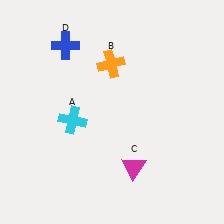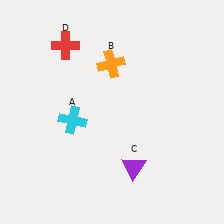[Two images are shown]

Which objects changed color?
C changed from magenta to purple. D changed from blue to red.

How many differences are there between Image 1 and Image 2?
There are 2 differences between the two images.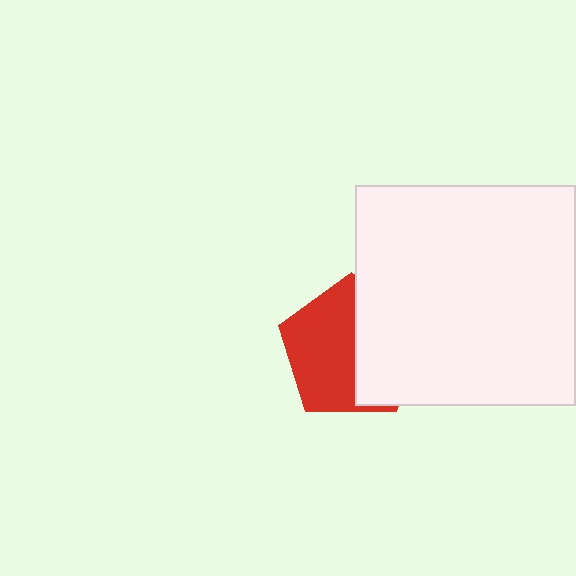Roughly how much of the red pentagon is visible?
About half of it is visible (roughly 56%).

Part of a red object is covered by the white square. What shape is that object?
It is a pentagon.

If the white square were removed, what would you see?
You would see the complete red pentagon.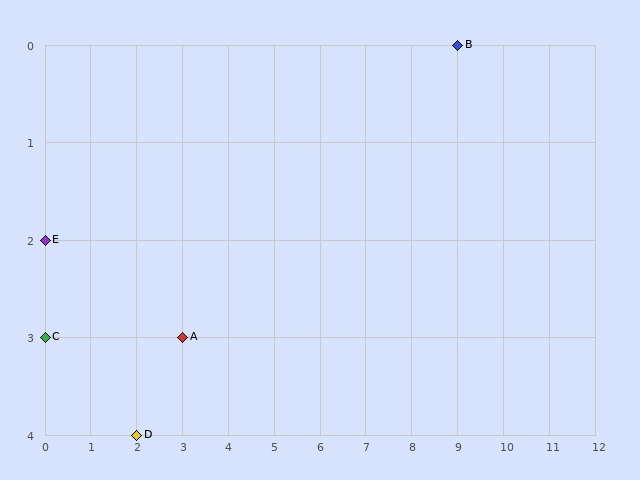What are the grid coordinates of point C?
Point C is at grid coordinates (0, 3).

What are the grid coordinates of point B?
Point B is at grid coordinates (9, 0).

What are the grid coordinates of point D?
Point D is at grid coordinates (2, 4).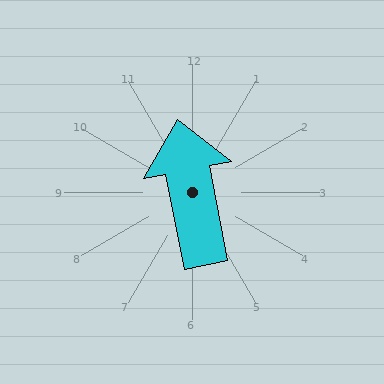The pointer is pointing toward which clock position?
Roughly 12 o'clock.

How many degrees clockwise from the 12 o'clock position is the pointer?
Approximately 349 degrees.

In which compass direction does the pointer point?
North.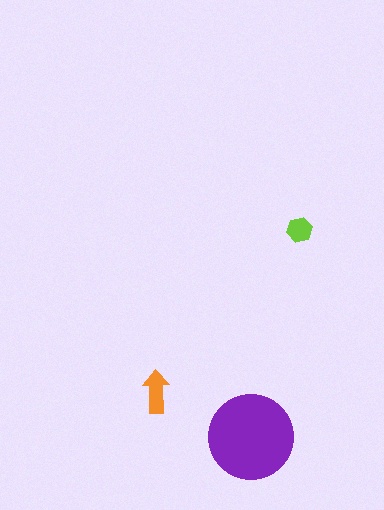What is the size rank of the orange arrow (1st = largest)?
2nd.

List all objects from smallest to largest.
The lime hexagon, the orange arrow, the purple circle.